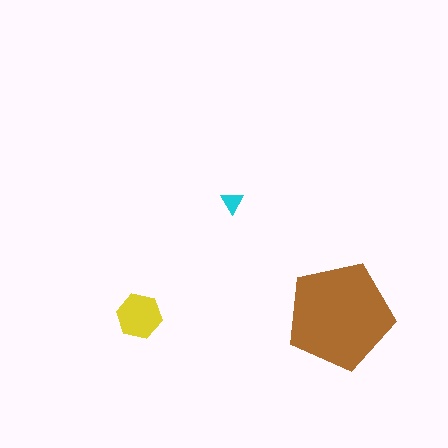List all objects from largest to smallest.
The brown pentagon, the yellow hexagon, the cyan triangle.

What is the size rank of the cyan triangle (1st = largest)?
3rd.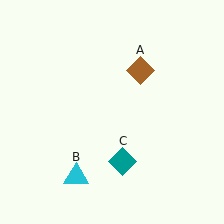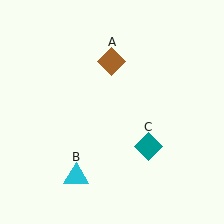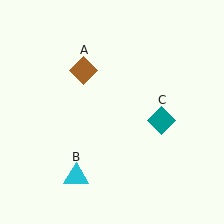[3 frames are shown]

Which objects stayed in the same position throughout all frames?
Cyan triangle (object B) remained stationary.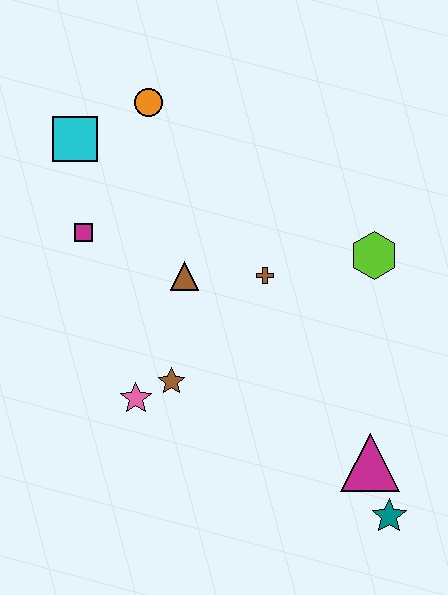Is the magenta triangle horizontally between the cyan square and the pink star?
No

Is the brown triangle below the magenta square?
Yes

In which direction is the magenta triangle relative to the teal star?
The magenta triangle is above the teal star.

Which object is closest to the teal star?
The magenta triangle is closest to the teal star.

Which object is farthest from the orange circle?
The teal star is farthest from the orange circle.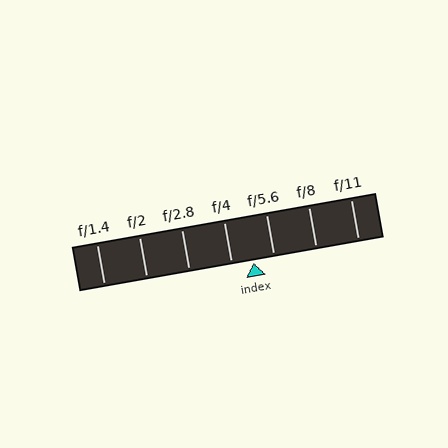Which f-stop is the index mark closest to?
The index mark is closest to f/5.6.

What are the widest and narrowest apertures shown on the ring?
The widest aperture shown is f/1.4 and the narrowest is f/11.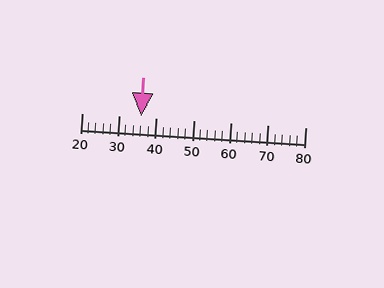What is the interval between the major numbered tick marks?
The major tick marks are spaced 10 units apart.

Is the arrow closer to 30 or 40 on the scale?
The arrow is closer to 40.